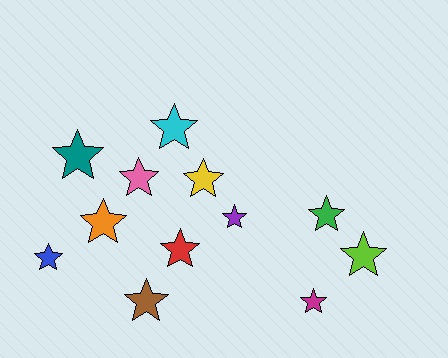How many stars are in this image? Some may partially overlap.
There are 12 stars.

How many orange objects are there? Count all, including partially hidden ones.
There is 1 orange object.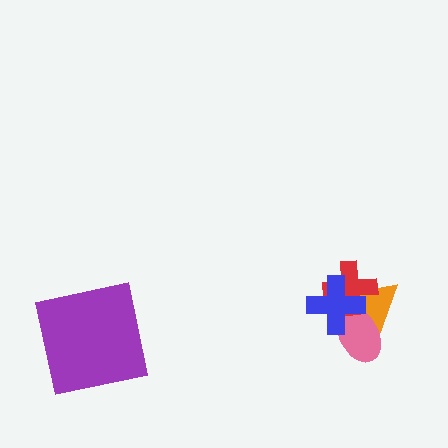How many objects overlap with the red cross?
3 objects overlap with the red cross.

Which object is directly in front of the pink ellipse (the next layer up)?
The red cross is directly in front of the pink ellipse.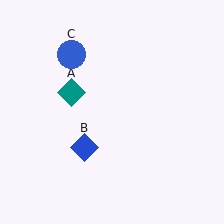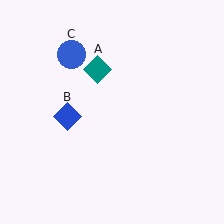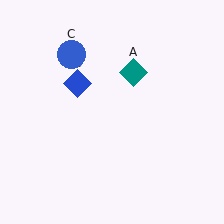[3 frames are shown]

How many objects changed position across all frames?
2 objects changed position: teal diamond (object A), blue diamond (object B).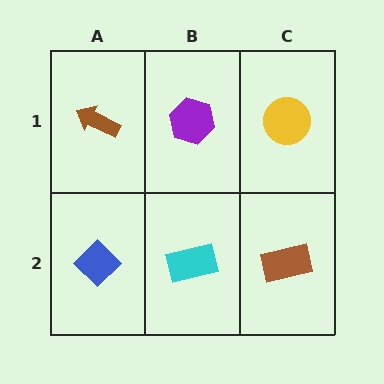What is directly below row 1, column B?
A cyan rectangle.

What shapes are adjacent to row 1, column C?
A brown rectangle (row 2, column C), a purple hexagon (row 1, column B).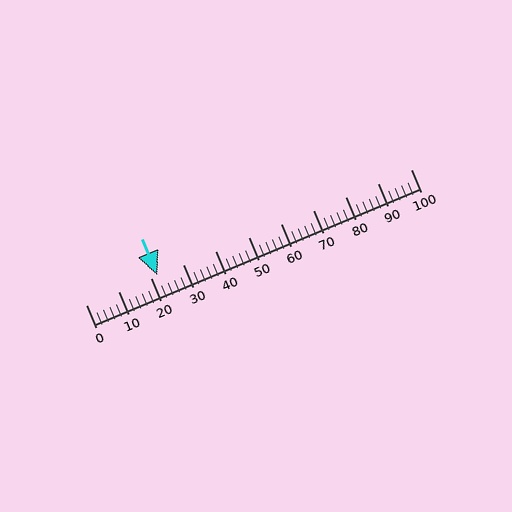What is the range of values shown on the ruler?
The ruler shows values from 0 to 100.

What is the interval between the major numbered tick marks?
The major tick marks are spaced 10 units apart.